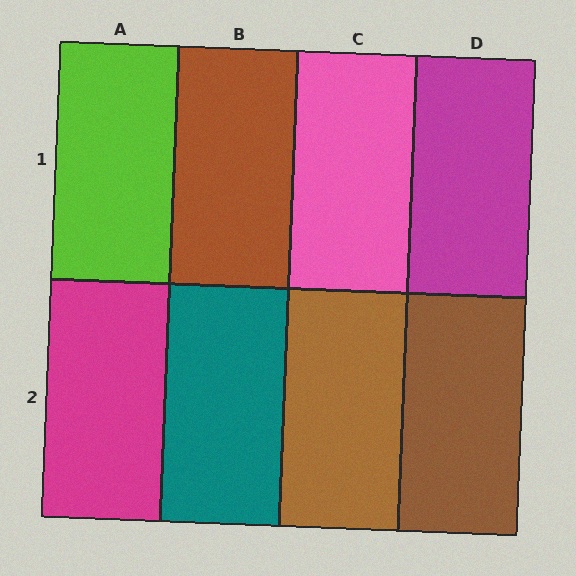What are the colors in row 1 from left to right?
Lime, brown, pink, magenta.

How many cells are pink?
1 cell is pink.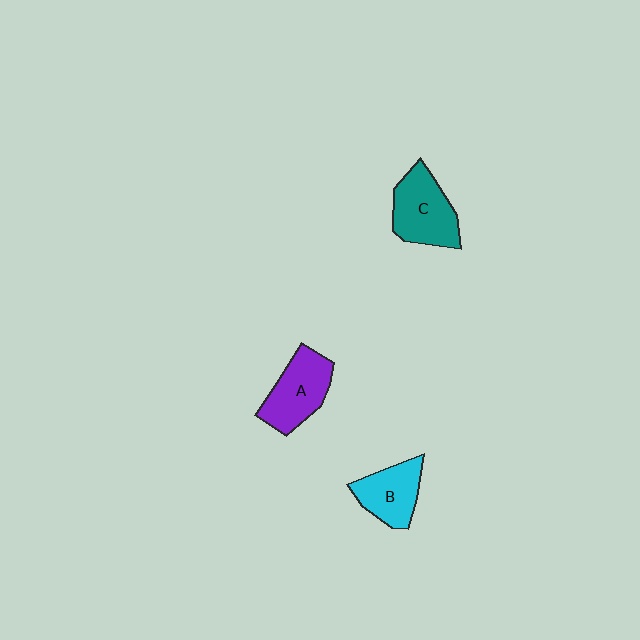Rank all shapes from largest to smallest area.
From largest to smallest: C (teal), A (purple), B (cyan).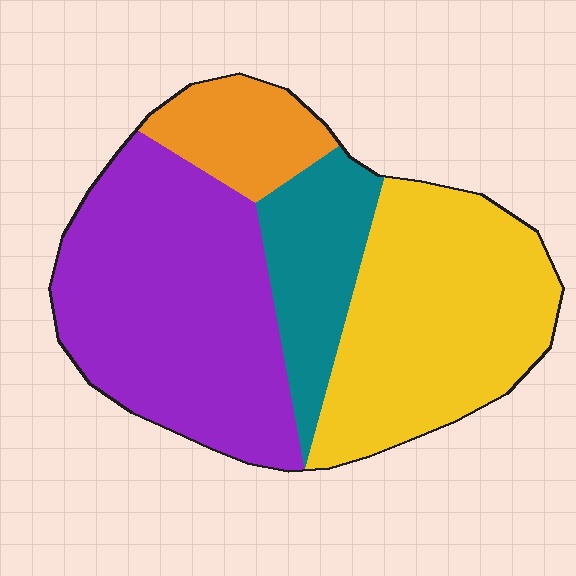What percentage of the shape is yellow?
Yellow covers about 35% of the shape.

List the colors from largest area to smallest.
From largest to smallest: purple, yellow, teal, orange.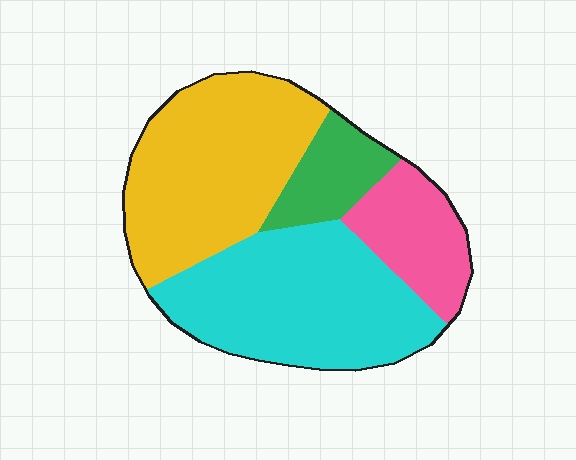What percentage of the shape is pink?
Pink takes up about one sixth (1/6) of the shape.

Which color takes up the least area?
Green, at roughly 10%.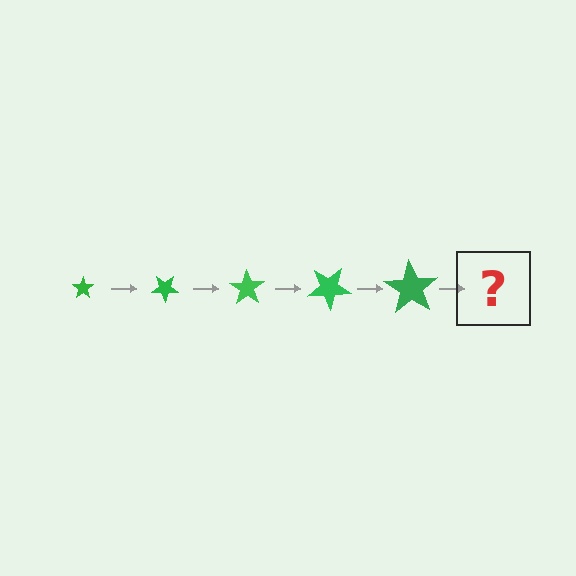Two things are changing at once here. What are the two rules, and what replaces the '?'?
The two rules are that the star grows larger each step and it rotates 35 degrees each step. The '?' should be a star, larger than the previous one and rotated 175 degrees from the start.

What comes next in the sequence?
The next element should be a star, larger than the previous one and rotated 175 degrees from the start.